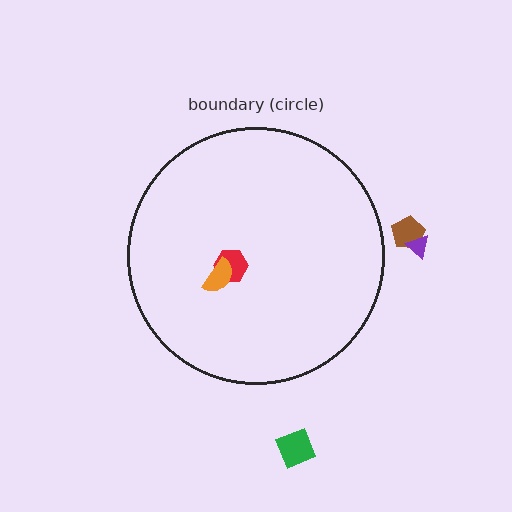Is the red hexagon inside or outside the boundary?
Inside.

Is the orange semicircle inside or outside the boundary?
Inside.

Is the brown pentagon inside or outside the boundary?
Outside.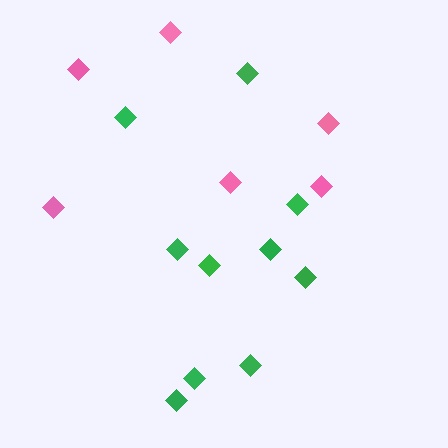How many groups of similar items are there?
There are 2 groups: one group of pink diamonds (6) and one group of green diamonds (10).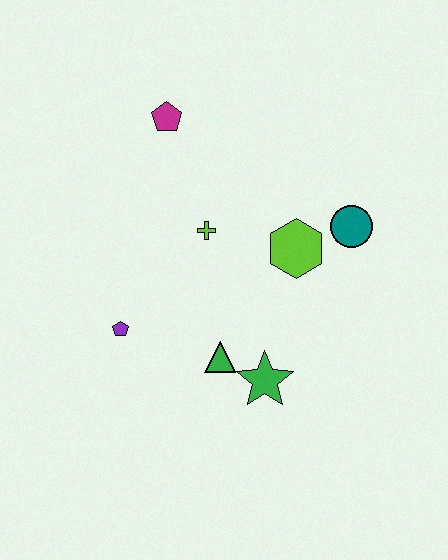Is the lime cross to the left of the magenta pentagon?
No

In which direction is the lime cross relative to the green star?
The lime cross is above the green star.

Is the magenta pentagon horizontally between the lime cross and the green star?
No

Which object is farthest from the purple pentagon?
The teal circle is farthest from the purple pentagon.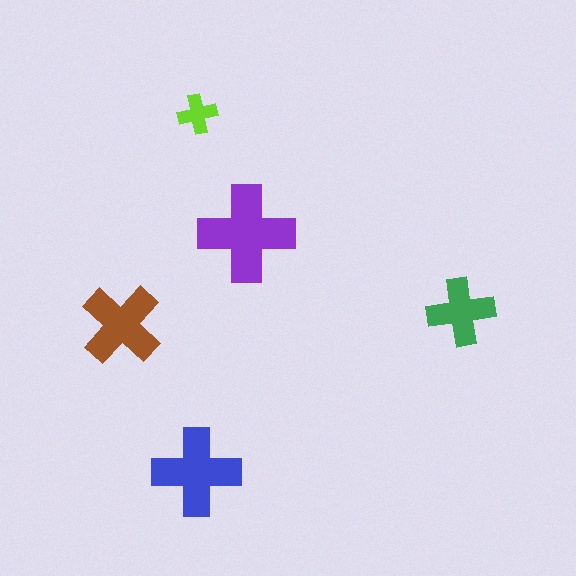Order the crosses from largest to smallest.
the purple one, the blue one, the brown one, the green one, the lime one.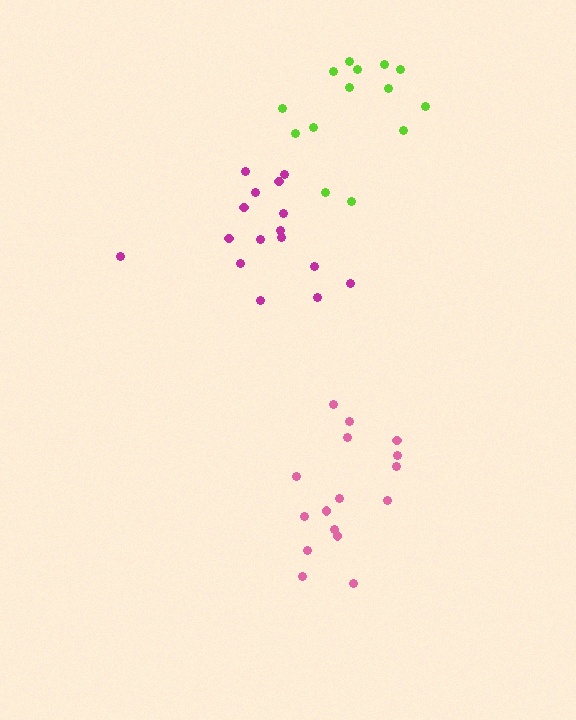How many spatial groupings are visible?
There are 3 spatial groupings.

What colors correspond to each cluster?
The clusters are colored: pink, magenta, lime.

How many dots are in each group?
Group 1: 16 dots, Group 2: 16 dots, Group 3: 14 dots (46 total).